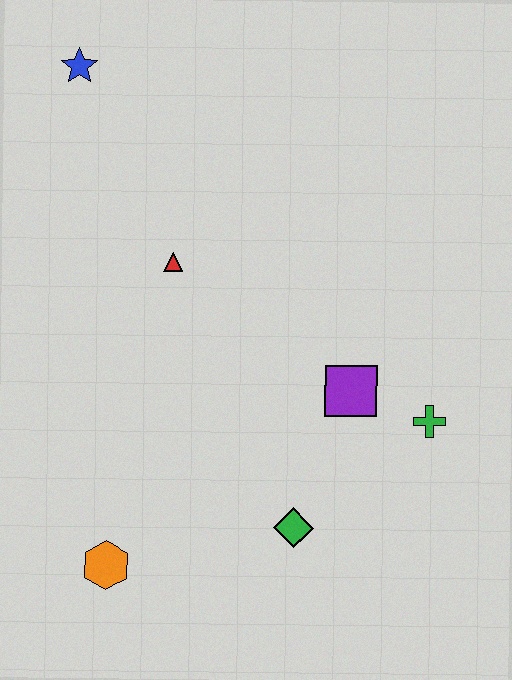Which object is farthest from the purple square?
The blue star is farthest from the purple square.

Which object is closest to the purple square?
The green cross is closest to the purple square.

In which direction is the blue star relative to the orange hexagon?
The blue star is above the orange hexagon.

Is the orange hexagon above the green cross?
No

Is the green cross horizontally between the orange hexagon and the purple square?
No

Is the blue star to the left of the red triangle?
Yes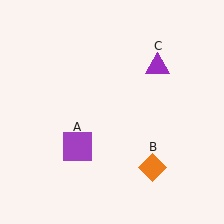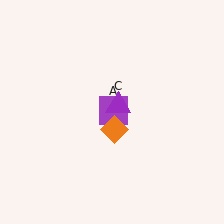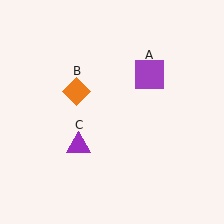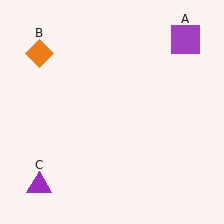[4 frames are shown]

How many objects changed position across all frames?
3 objects changed position: purple square (object A), orange diamond (object B), purple triangle (object C).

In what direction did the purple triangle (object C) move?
The purple triangle (object C) moved down and to the left.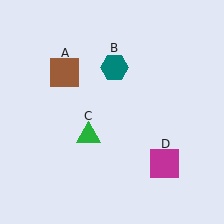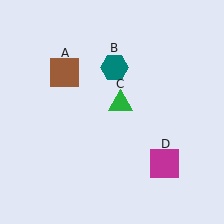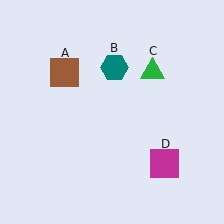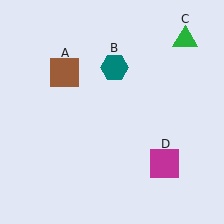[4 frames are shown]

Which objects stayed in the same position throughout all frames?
Brown square (object A) and teal hexagon (object B) and magenta square (object D) remained stationary.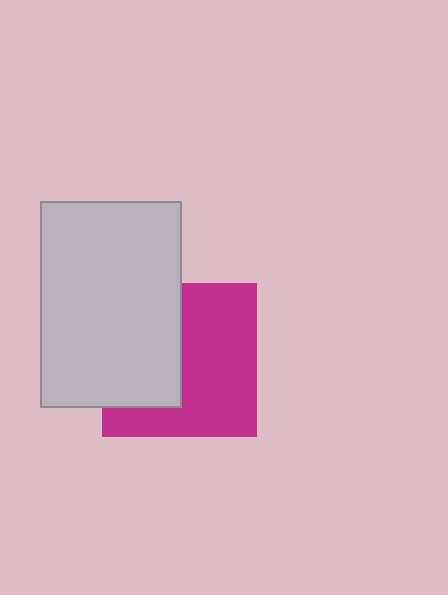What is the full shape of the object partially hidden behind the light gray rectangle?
The partially hidden object is a magenta square.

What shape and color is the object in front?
The object in front is a light gray rectangle.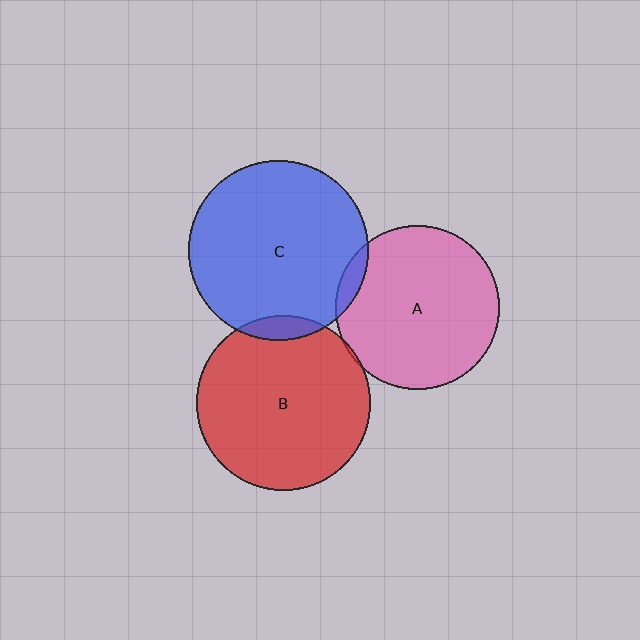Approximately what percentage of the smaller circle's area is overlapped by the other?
Approximately 5%.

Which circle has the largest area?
Circle C (blue).